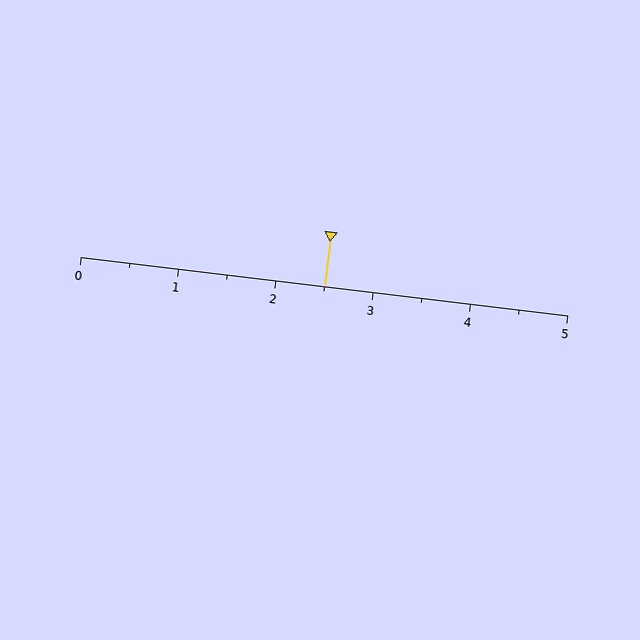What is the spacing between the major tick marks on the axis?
The major ticks are spaced 1 apart.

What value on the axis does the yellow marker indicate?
The marker indicates approximately 2.5.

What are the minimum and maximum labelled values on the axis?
The axis runs from 0 to 5.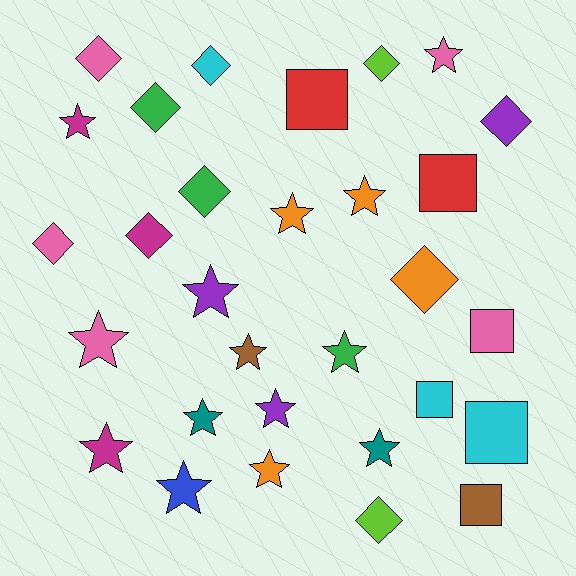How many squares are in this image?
There are 6 squares.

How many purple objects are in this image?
There are 3 purple objects.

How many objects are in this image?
There are 30 objects.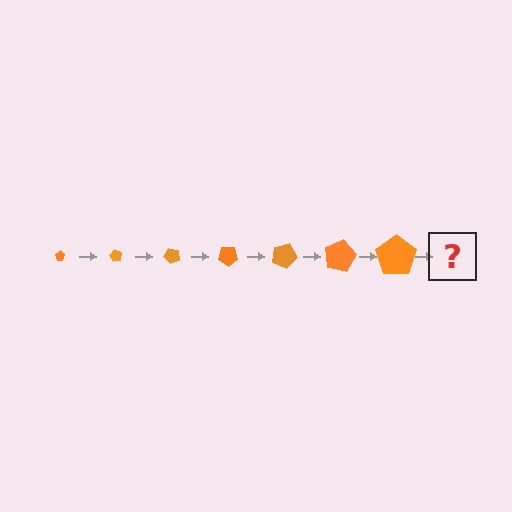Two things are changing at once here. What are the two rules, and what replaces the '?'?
The two rules are that the pentagon grows larger each step and it rotates 60 degrees each step. The '?' should be a pentagon, larger than the previous one and rotated 420 degrees from the start.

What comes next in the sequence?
The next element should be a pentagon, larger than the previous one and rotated 420 degrees from the start.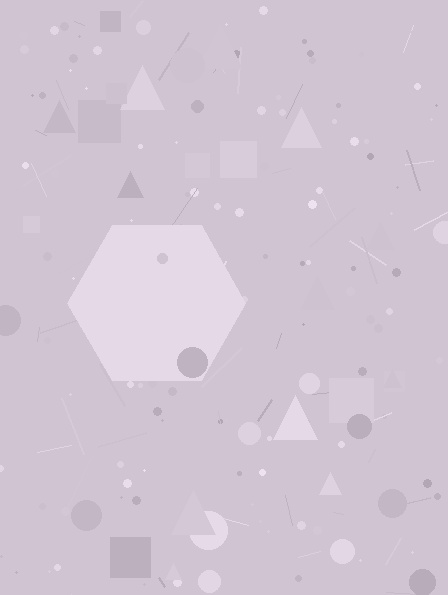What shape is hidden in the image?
A hexagon is hidden in the image.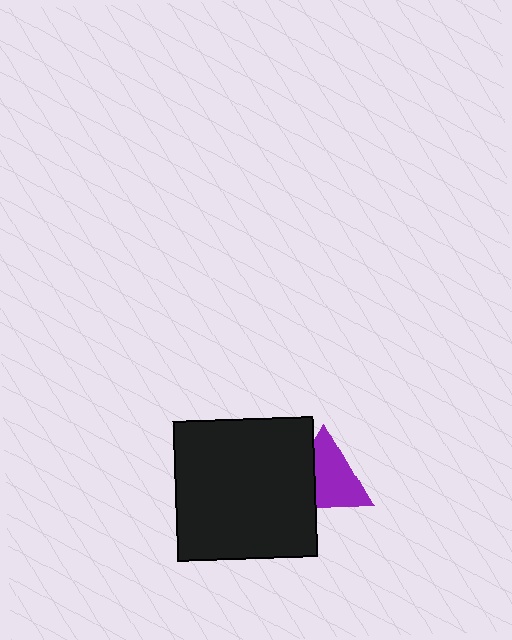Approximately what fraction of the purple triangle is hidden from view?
Roughly 31% of the purple triangle is hidden behind the black square.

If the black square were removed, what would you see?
You would see the complete purple triangle.